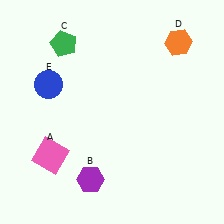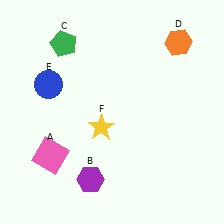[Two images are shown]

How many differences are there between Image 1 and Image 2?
There is 1 difference between the two images.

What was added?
A yellow star (F) was added in Image 2.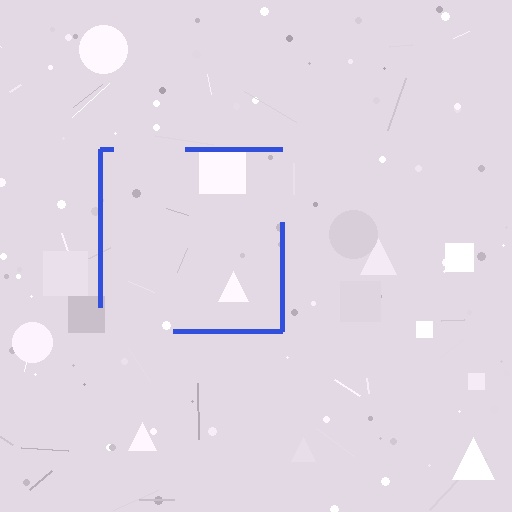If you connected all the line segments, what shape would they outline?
They would outline a square.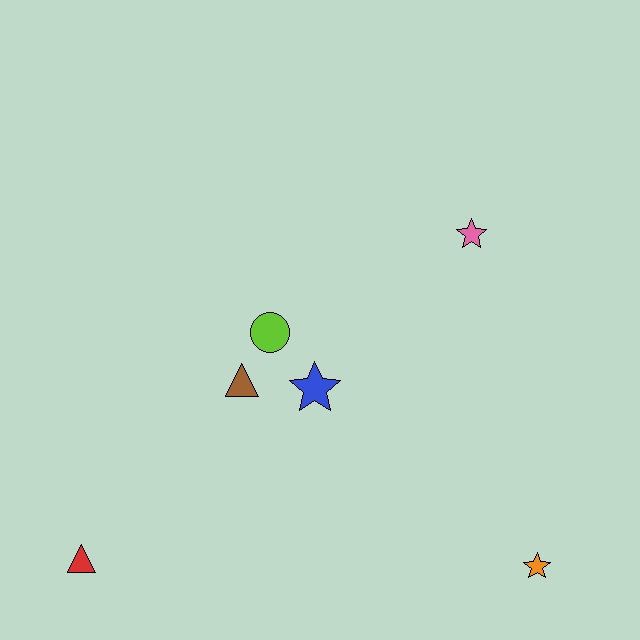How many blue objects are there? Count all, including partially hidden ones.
There is 1 blue object.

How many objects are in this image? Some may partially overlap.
There are 6 objects.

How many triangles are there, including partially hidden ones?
There are 2 triangles.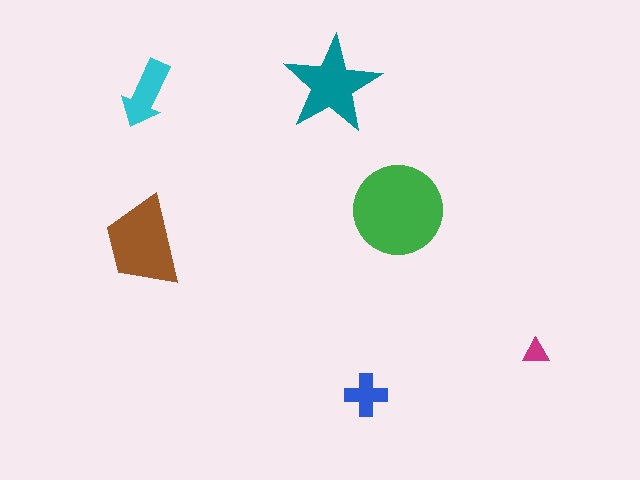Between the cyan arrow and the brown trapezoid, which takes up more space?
The brown trapezoid.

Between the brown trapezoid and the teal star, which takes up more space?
The brown trapezoid.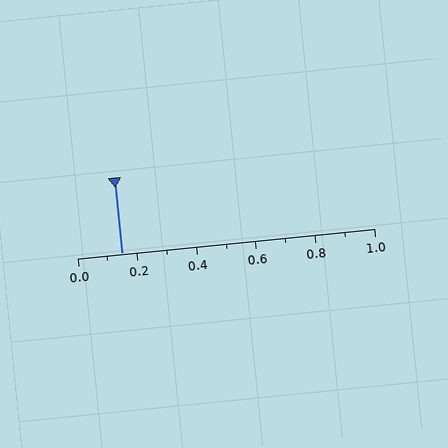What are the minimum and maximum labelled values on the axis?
The axis runs from 0.0 to 1.0.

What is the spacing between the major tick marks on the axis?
The major ticks are spaced 0.2 apart.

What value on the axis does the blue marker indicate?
The marker indicates approximately 0.15.